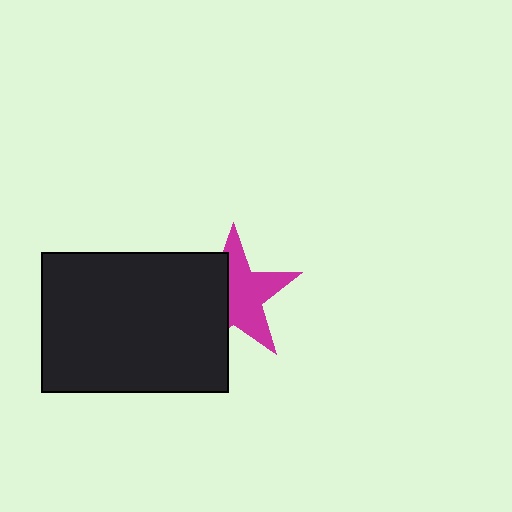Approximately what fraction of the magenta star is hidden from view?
Roughly 43% of the magenta star is hidden behind the black rectangle.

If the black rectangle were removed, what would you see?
You would see the complete magenta star.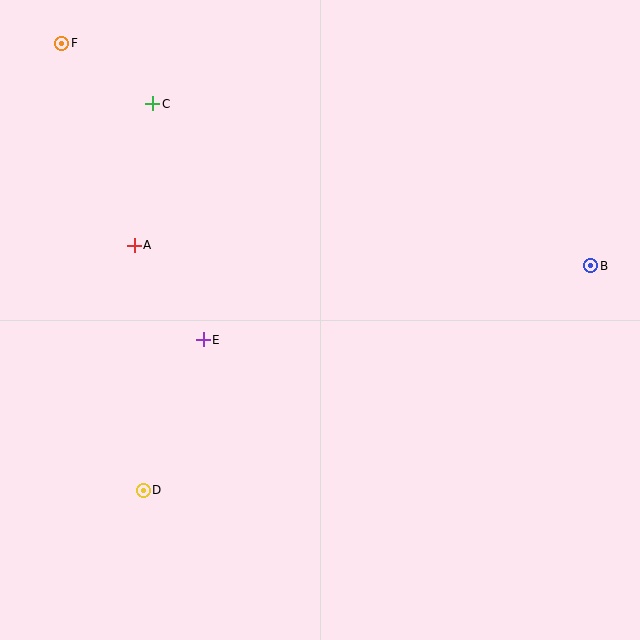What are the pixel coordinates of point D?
Point D is at (143, 490).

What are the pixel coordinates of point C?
Point C is at (153, 104).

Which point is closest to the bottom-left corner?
Point D is closest to the bottom-left corner.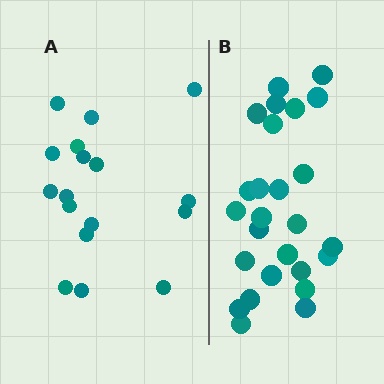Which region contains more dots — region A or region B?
Region B (the right region) has more dots.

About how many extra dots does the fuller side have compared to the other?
Region B has roughly 8 or so more dots than region A.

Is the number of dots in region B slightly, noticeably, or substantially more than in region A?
Region B has substantially more. The ratio is roughly 1.5 to 1.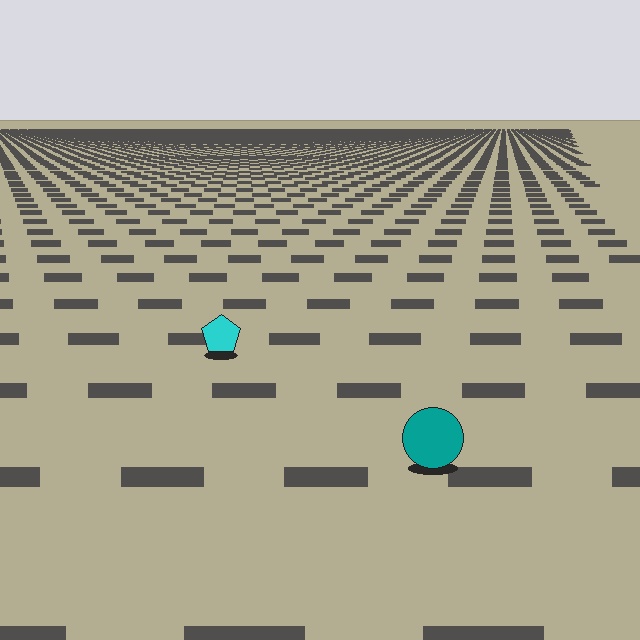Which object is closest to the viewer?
The teal circle is closest. The texture marks near it are larger and more spread out.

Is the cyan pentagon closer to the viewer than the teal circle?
No. The teal circle is closer — you can tell from the texture gradient: the ground texture is coarser near it.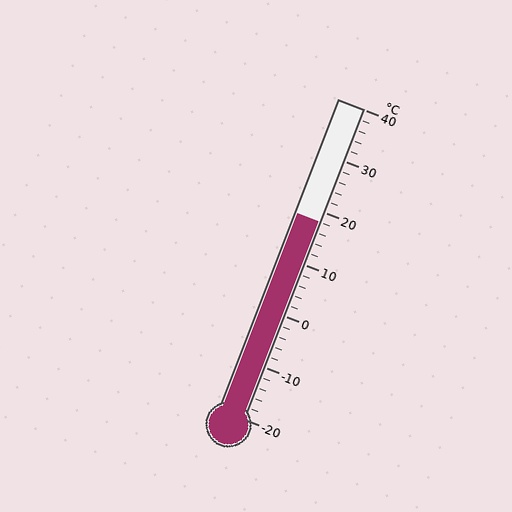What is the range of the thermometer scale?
The thermometer scale ranges from -20°C to 40°C.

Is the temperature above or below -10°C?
The temperature is above -10°C.